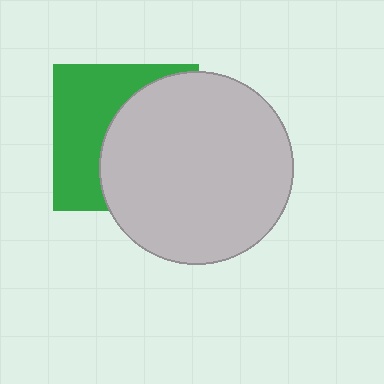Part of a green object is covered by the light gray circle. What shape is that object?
It is a square.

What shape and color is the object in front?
The object in front is a light gray circle.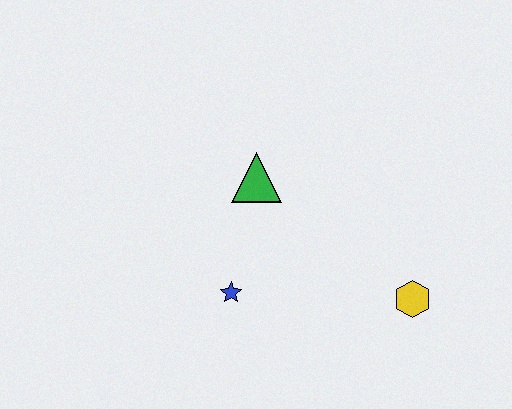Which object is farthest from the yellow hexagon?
The green triangle is farthest from the yellow hexagon.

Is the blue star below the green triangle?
Yes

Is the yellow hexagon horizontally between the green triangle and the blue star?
No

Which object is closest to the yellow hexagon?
The blue star is closest to the yellow hexagon.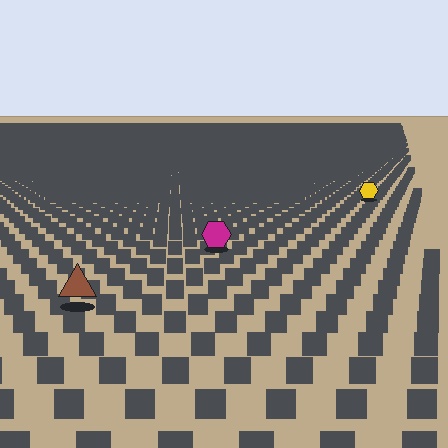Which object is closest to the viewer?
The brown triangle is closest. The texture marks near it are larger and more spread out.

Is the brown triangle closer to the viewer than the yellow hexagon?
Yes. The brown triangle is closer — you can tell from the texture gradient: the ground texture is coarser near it.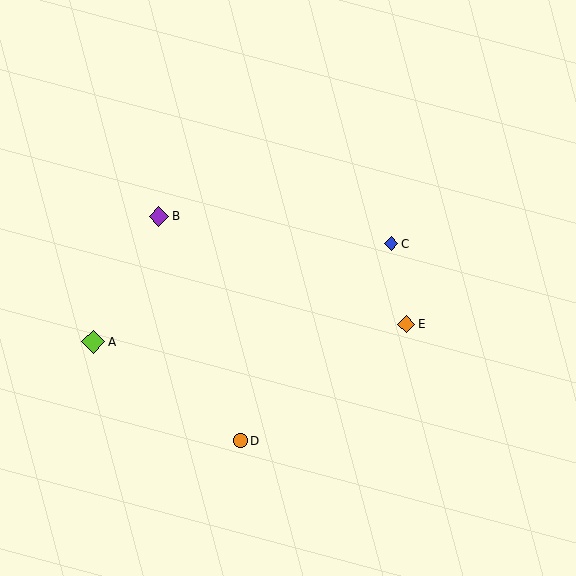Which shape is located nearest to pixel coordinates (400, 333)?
The orange diamond (labeled E) at (406, 324) is nearest to that location.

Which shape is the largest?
The lime diamond (labeled A) is the largest.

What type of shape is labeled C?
Shape C is a blue diamond.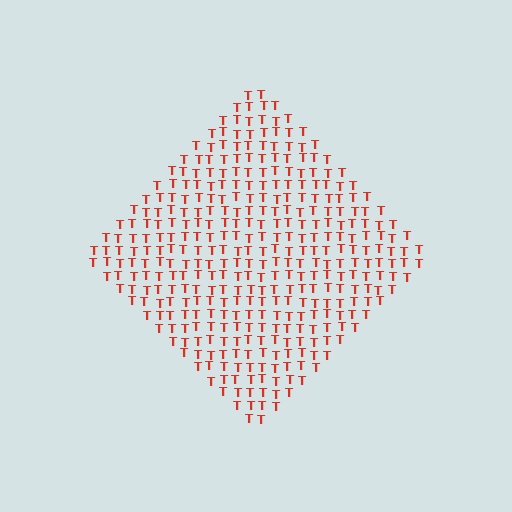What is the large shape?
The large shape is a diamond.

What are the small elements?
The small elements are letter T's.